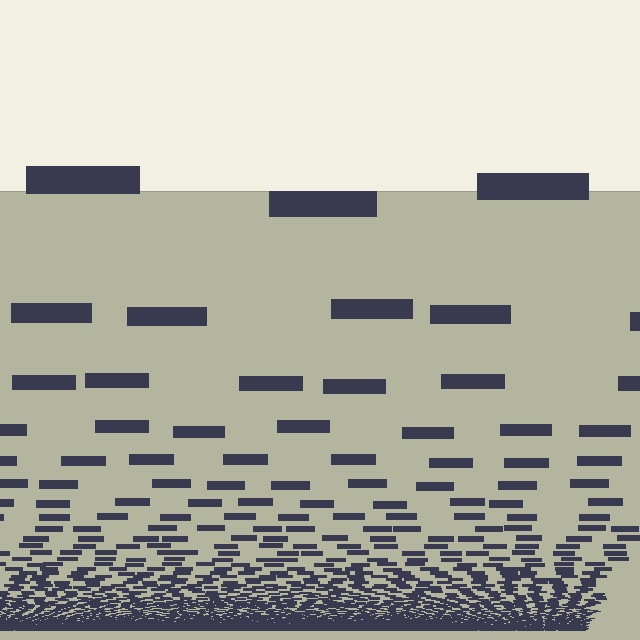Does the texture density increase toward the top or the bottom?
Density increases toward the bottom.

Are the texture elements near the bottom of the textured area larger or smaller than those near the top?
Smaller. The gradient is inverted — elements near the bottom are smaller and denser.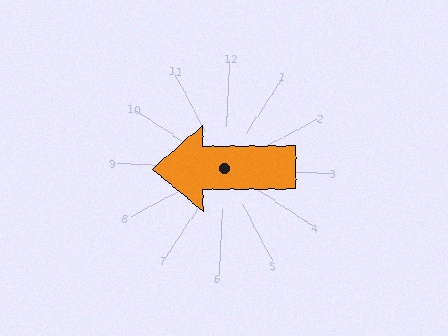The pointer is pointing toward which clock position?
Roughly 9 o'clock.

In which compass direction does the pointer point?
West.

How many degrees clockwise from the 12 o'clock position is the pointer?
Approximately 267 degrees.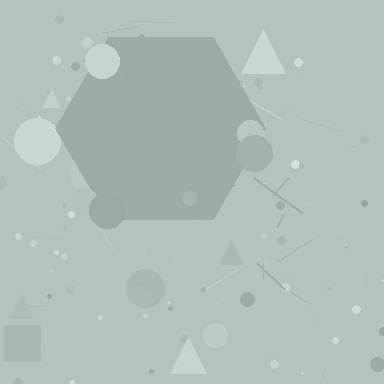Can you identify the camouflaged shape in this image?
The camouflaged shape is a hexagon.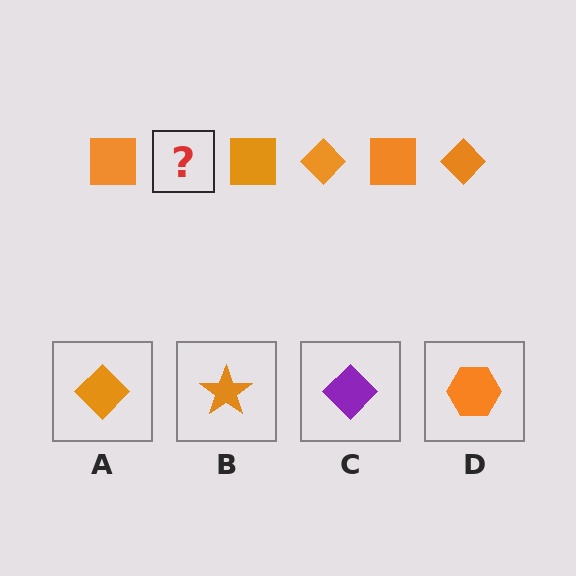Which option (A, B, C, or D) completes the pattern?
A.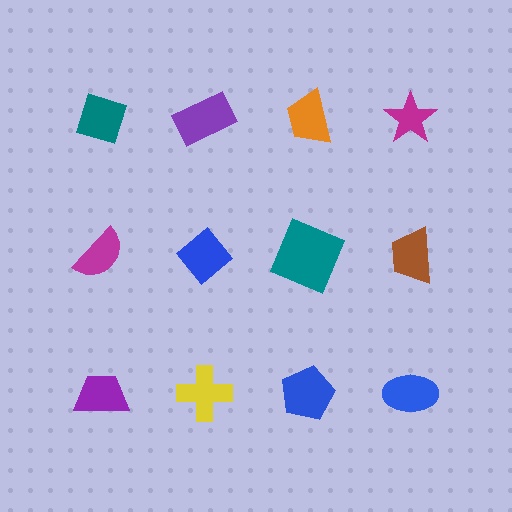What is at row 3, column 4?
A blue ellipse.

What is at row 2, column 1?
A magenta semicircle.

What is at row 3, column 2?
A yellow cross.